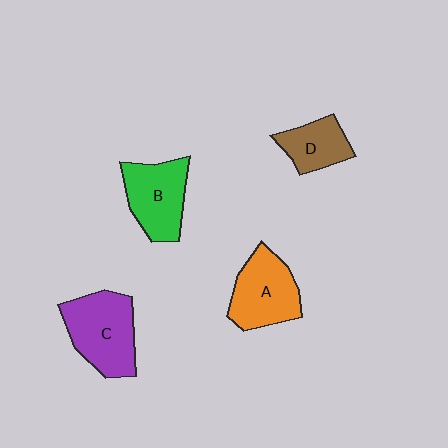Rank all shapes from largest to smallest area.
From largest to smallest: C (purple), A (orange), B (green), D (brown).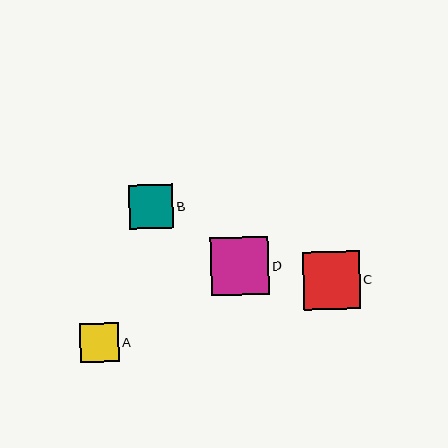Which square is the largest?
Square D is the largest with a size of approximately 58 pixels.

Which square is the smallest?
Square A is the smallest with a size of approximately 39 pixels.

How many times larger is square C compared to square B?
Square C is approximately 1.3 times the size of square B.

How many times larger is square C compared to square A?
Square C is approximately 1.5 times the size of square A.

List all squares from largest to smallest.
From largest to smallest: D, C, B, A.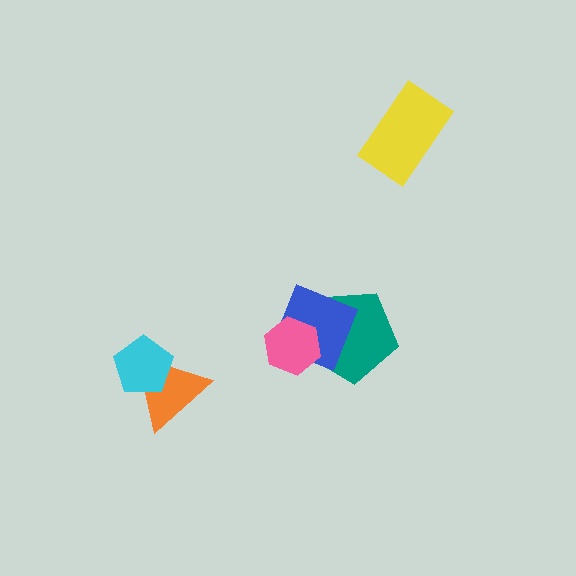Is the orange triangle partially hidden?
Yes, it is partially covered by another shape.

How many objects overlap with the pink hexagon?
2 objects overlap with the pink hexagon.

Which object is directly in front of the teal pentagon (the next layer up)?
The blue square is directly in front of the teal pentagon.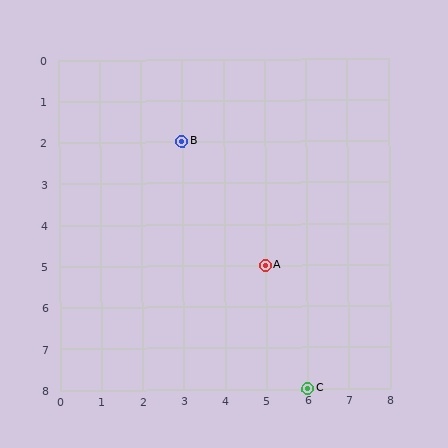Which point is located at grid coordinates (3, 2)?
Point B is at (3, 2).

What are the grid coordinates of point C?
Point C is at grid coordinates (6, 8).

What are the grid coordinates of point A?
Point A is at grid coordinates (5, 5).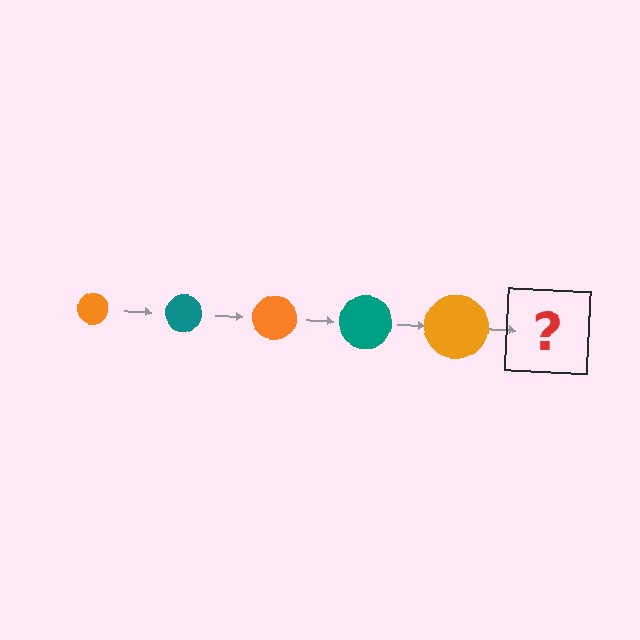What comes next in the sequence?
The next element should be a teal circle, larger than the previous one.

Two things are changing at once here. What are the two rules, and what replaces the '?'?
The two rules are that the circle grows larger each step and the color cycles through orange and teal. The '?' should be a teal circle, larger than the previous one.